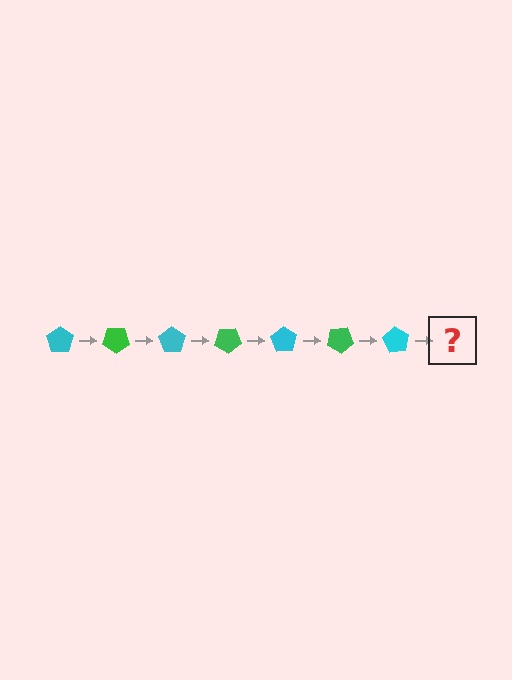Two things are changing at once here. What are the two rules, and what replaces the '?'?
The two rules are that it rotates 35 degrees each step and the color cycles through cyan and green. The '?' should be a green pentagon, rotated 245 degrees from the start.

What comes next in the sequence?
The next element should be a green pentagon, rotated 245 degrees from the start.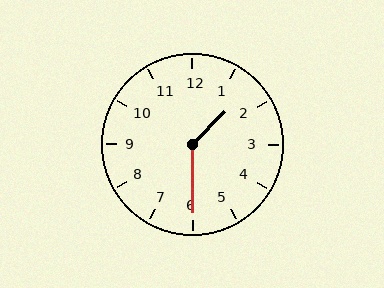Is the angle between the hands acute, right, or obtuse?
It is obtuse.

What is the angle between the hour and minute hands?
Approximately 135 degrees.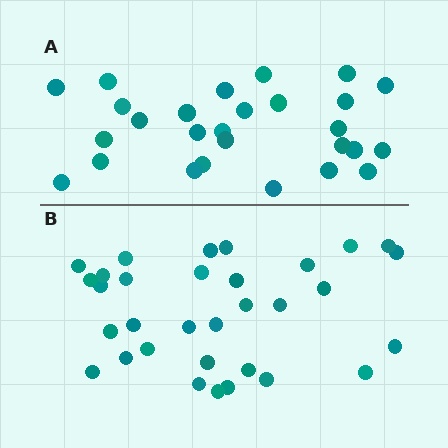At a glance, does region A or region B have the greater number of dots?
Region B (the bottom region) has more dots.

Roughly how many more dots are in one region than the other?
Region B has about 5 more dots than region A.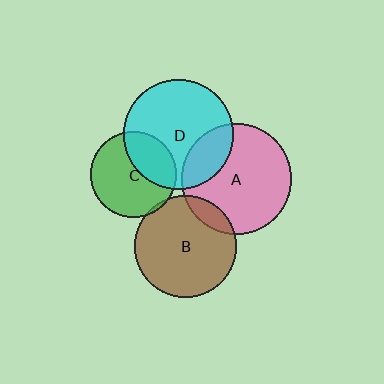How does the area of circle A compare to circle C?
Approximately 1.7 times.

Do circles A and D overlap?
Yes.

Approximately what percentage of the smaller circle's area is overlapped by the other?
Approximately 20%.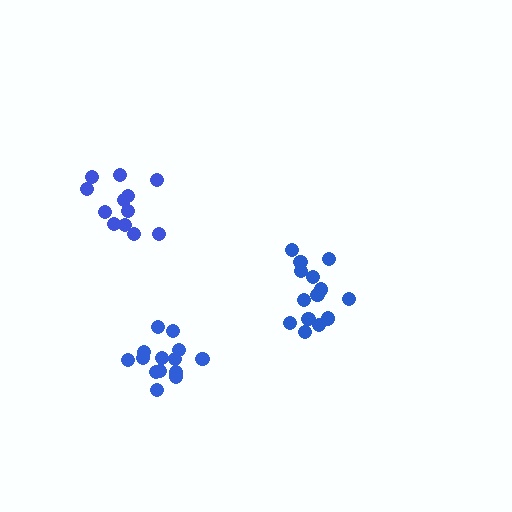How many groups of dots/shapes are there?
There are 3 groups.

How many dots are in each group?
Group 1: 14 dots, Group 2: 14 dots, Group 3: 13 dots (41 total).